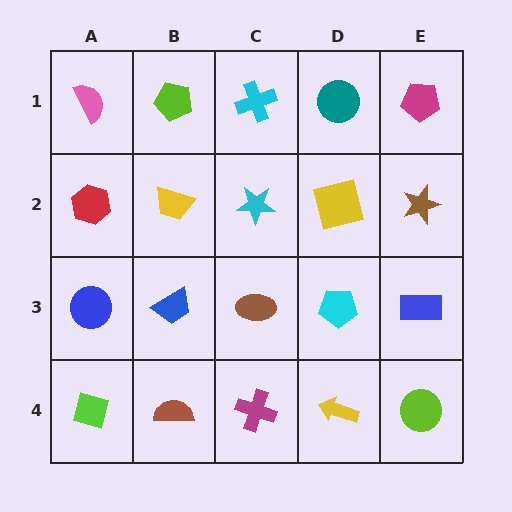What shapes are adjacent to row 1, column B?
A yellow trapezoid (row 2, column B), a pink semicircle (row 1, column A), a cyan cross (row 1, column C).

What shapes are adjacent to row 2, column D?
A teal circle (row 1, column D), a cyan pentagon (row 3, column D), a cyan star (row 2, column C), a brown star (row 2, column E).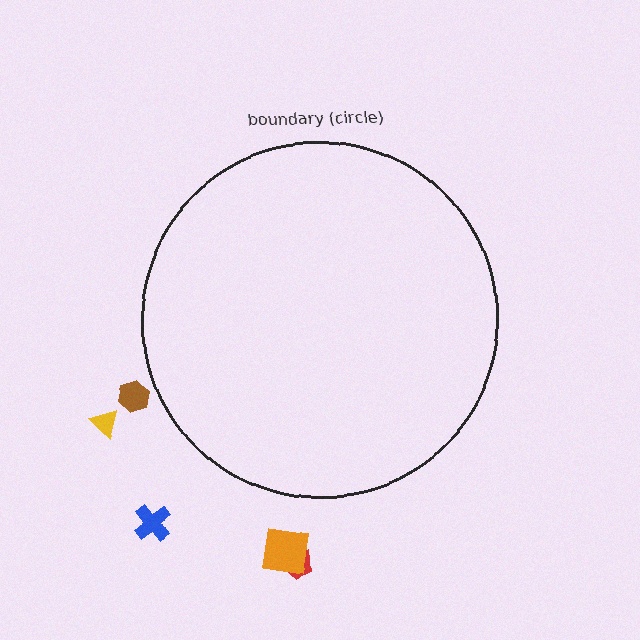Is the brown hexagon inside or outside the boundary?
Outside.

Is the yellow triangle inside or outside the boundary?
Outside.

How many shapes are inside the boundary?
0 inside, 5 outside.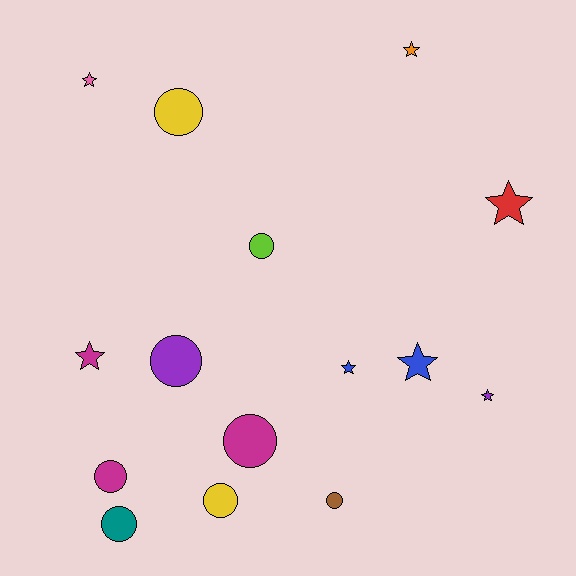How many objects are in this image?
There are 15 objects.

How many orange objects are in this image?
There is 1 orange object.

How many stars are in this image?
There are 7 stars.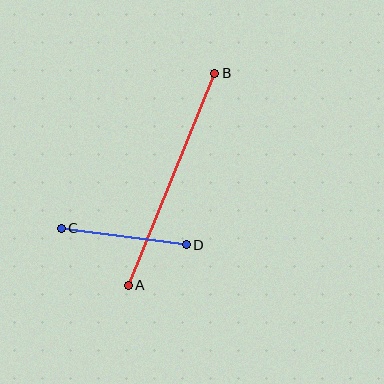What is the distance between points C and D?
The distance is approximately 126 pixels.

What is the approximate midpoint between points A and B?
The midpoint is at approximately (172, 179) pixels.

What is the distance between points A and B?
The distance is approximately 229 pixels.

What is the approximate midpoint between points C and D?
The midpoint is at approximately (124, 236) pixels.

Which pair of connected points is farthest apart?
Points A and B are farthest apart.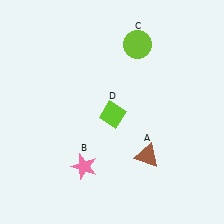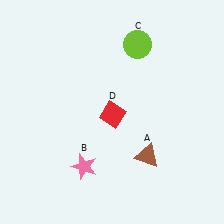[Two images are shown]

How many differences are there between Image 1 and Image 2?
There is 1 difference between the two images.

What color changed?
The diamond (D) changed from lime in Image 1 to red in Image 2.